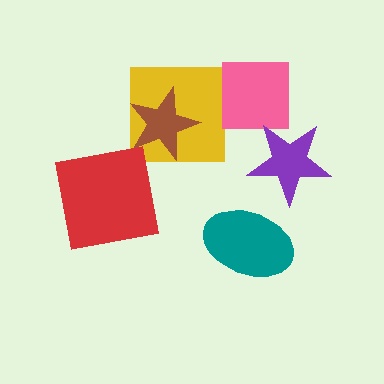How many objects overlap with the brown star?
1 object overlaps with the brown star.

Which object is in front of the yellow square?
The brown star is in front of the yellow square.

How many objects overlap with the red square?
0 objects overlap with the red square.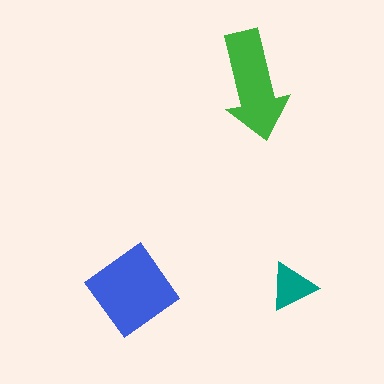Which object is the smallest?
The teal triangle.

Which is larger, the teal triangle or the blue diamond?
The blue diamond.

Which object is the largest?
The blue diamond.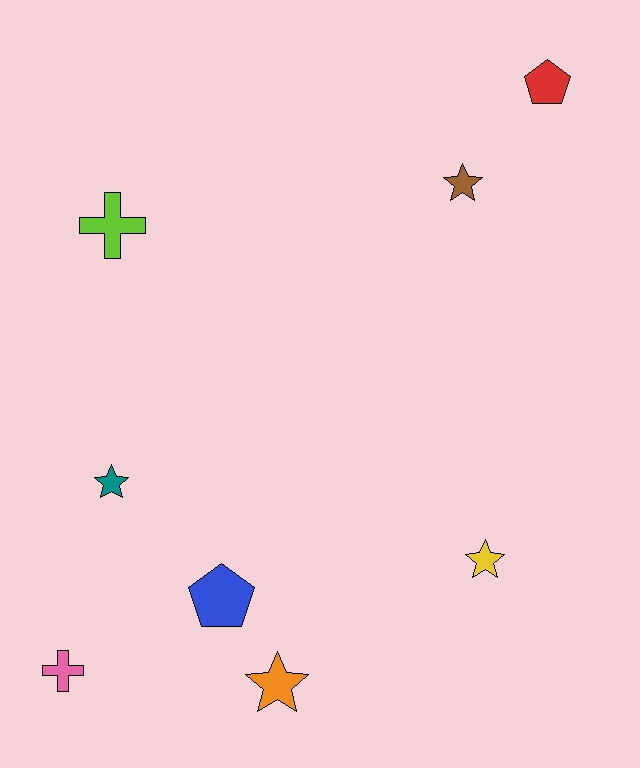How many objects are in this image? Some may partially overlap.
There are 8 objects.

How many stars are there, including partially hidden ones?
There are 4 stars.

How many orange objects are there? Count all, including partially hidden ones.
There is 1 orange object.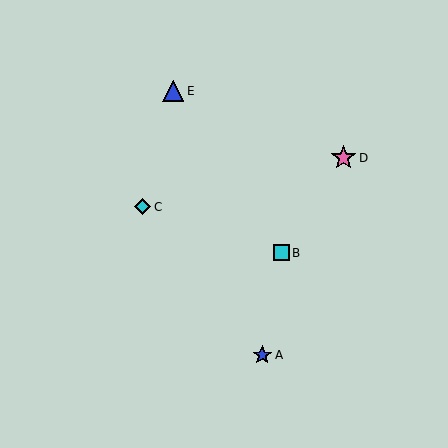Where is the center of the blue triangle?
The center of the blue triangle is at (173, 91).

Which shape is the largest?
The pink star (labeled D) is the largest.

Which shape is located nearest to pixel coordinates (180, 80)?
The blue triangle (labeled E) at (173, 91) is nearest to that location.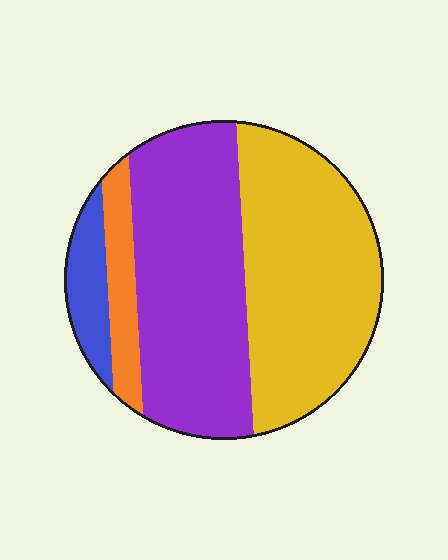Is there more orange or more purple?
Purple.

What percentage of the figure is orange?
Orange covers around 10% of the figure.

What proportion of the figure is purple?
Purple takes up about two fifths (2/5) of the figure.